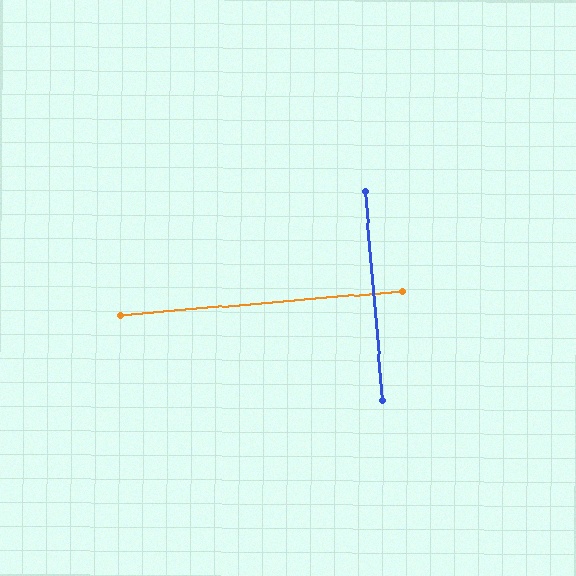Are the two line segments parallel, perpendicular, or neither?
Perpendicular — they meet at approximately 90°.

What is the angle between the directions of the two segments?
Approximately 90 degrees.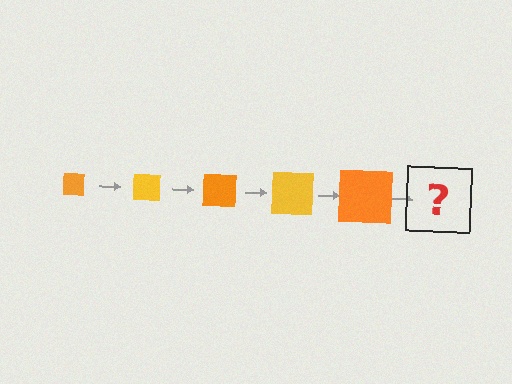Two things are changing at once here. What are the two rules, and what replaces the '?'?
The two rules are that the square grows larger each step and the color cycles through orange and yellow. The '?' should be a yellow square, larger than the previous one.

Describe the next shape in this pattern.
It should be a yellow square, larger than the previous one.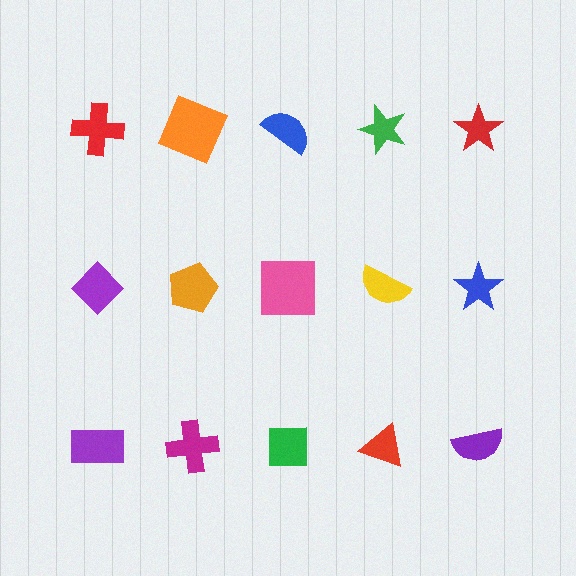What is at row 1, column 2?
An orange square.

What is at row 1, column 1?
A red cross.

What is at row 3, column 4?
A red triangle.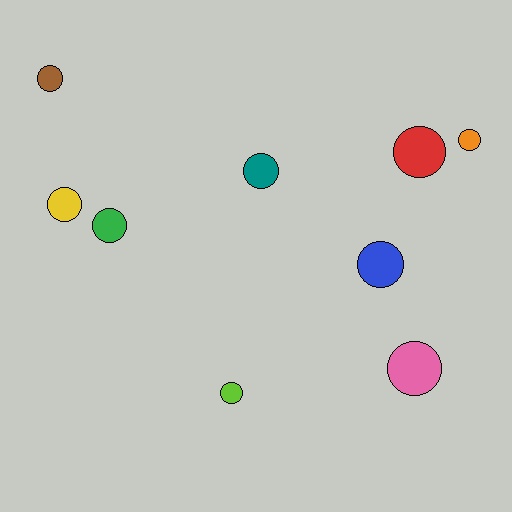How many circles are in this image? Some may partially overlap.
There are 9 circles.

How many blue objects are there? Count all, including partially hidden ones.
There is 1 blue object.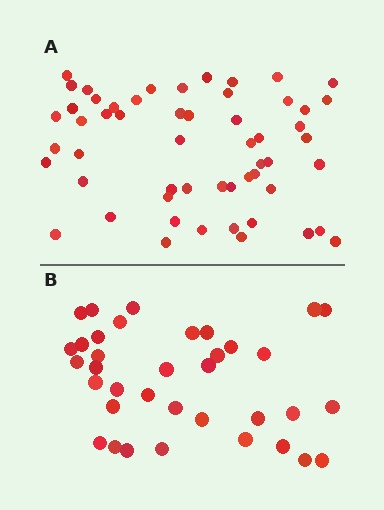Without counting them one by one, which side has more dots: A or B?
Region A (the top region) has more dots.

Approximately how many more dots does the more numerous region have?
Region A has approximately 20 more dots than region B.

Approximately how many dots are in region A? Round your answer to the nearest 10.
About 60 dots. (The exact count is 55, which rounds to 60.)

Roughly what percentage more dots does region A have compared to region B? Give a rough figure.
About 55% more.